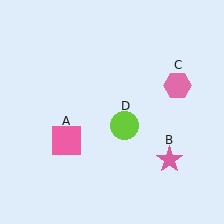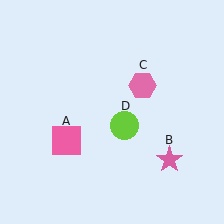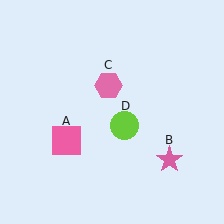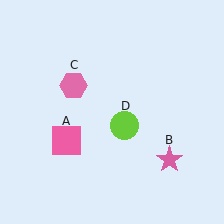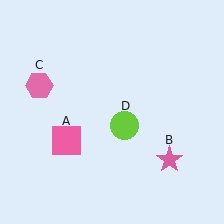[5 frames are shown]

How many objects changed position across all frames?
1 object changed position: pink hexagon (object C).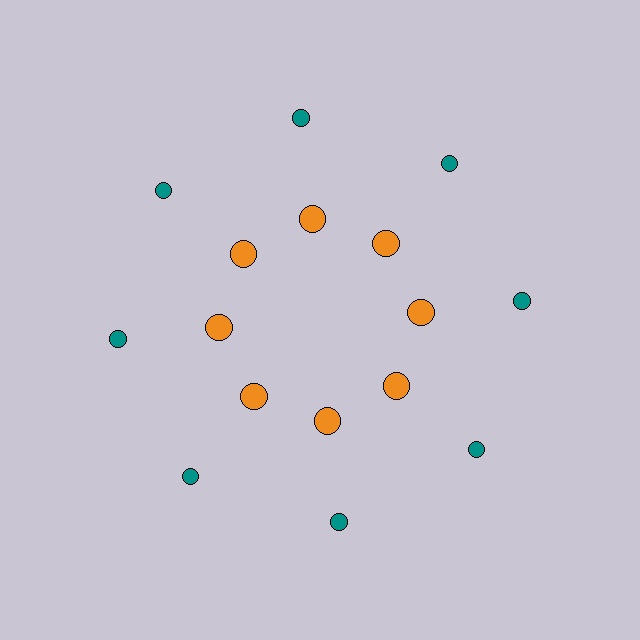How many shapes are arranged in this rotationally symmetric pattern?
There are 16 shapes, arranged in 8 groups of 2.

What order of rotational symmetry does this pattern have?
This pattern has 8-fold rotational symmetry.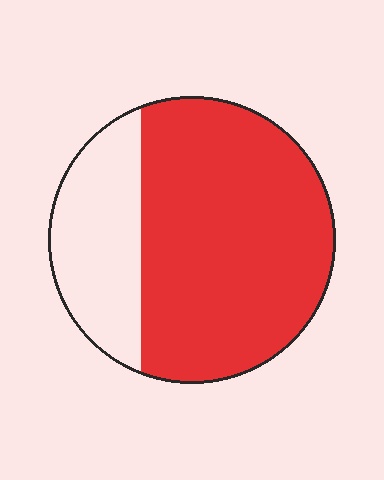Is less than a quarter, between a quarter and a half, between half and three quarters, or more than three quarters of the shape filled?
Between half and three quarters.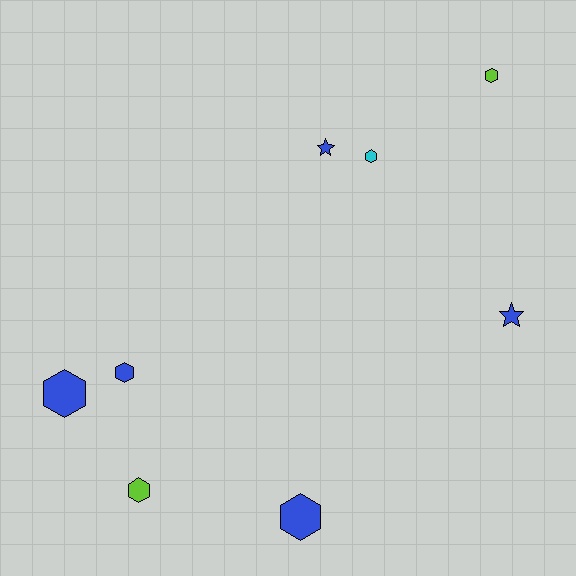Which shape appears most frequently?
Hexagon, with 6 objects.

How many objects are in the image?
There are 8 objects.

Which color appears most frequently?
Blue, with 5 objects.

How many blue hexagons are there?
There are 3 blue hexagons.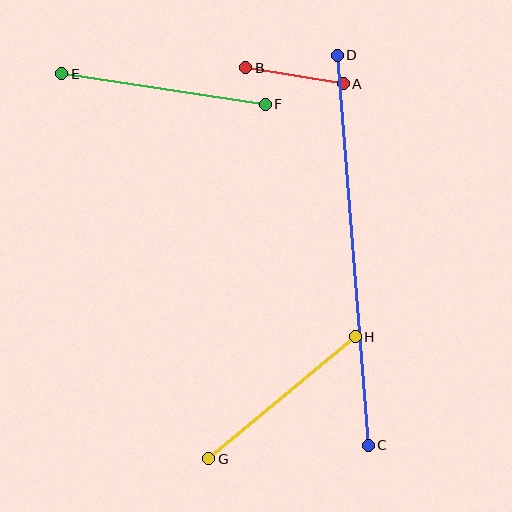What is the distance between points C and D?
The distance is approximately 391 pixels.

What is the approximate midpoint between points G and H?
The midpoint is at approximately (282, 398) pixels.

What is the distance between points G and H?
The distance is approximately 191 pixels.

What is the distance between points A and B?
The distance is approximately 99 pixels.